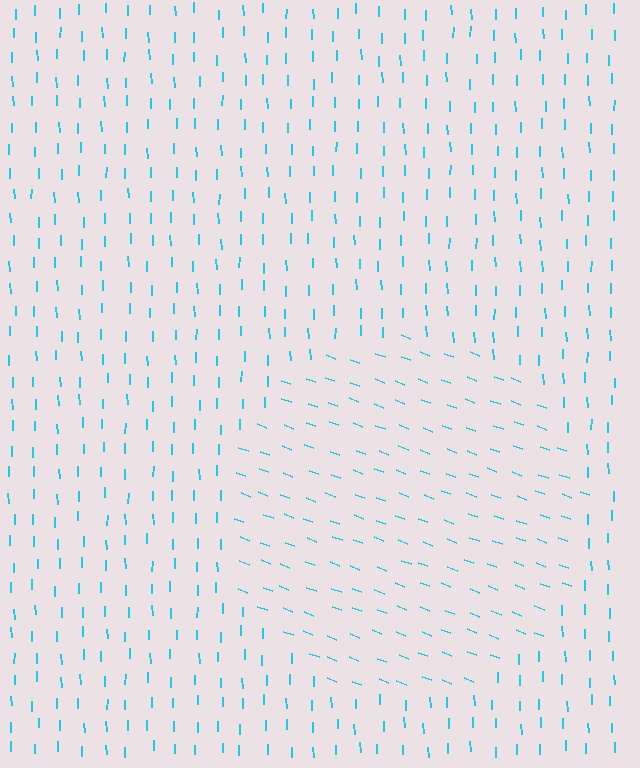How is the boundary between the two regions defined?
The boundary is defined purely by a change in line orientation (approximately 68 degrees difference). All lines are the same color and thickness.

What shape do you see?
I see a circle.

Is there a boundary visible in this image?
Yes, there is a texture boundary formed by a change in line orientation.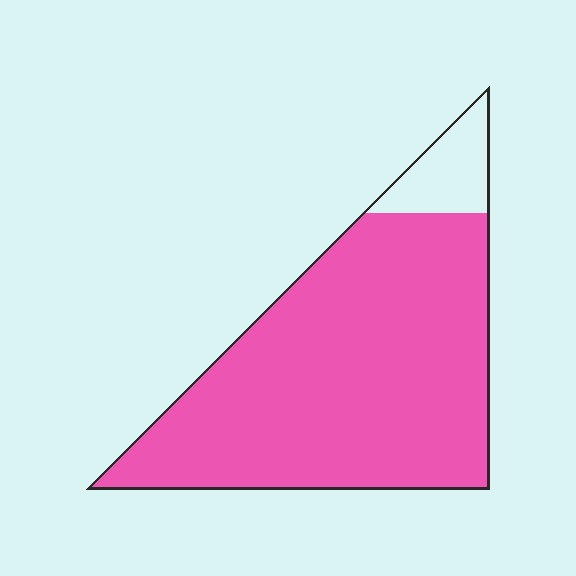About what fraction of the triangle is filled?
About nine tenths (9/10).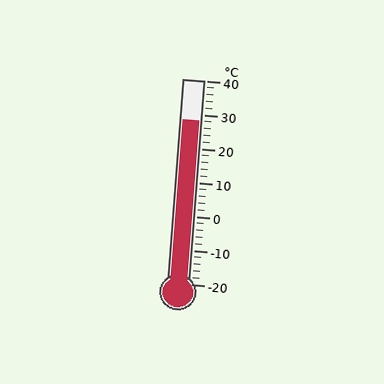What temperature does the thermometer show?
The thermometer shows approximately 28°C.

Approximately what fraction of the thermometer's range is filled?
The thermometer is filled to approximately 80% of its range.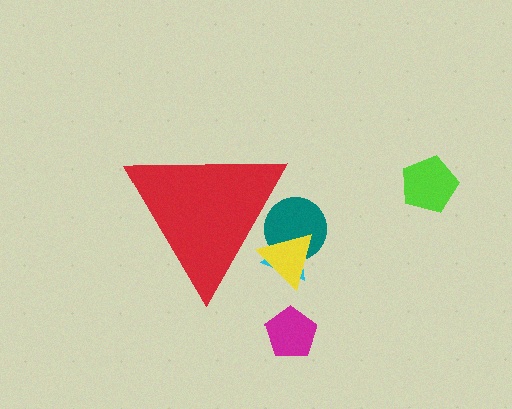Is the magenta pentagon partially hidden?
No, the magenta pentagon is fully visible.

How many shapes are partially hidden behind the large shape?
3 shapes are partially hidden.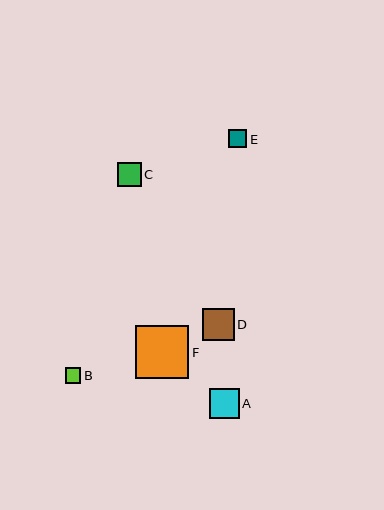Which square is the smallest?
Square B is the smallest with a size of approximately 15 pixels.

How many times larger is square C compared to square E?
Square C is approximately 1.3 times the size of square E.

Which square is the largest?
Square F is the largest with a size of approximately 53 pixels.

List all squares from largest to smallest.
From largest to smallest: F, D, A, C, E, B.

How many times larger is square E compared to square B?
Square E is approximately 1.2 times the size of square B.